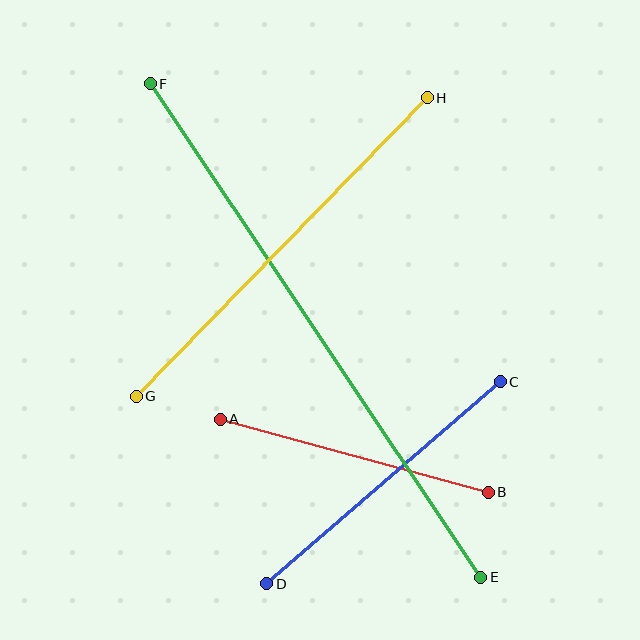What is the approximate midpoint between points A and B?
The midpoint is at approximately (354, 456) pixels.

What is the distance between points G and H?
The distance is approximately 417 pixels.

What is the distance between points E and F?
The distance is approximately 594 pixels.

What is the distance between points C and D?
The distance is approximately 309 pixels.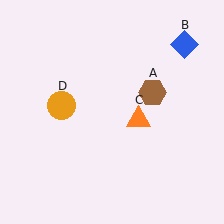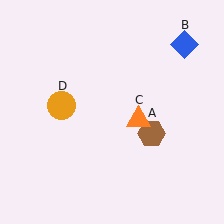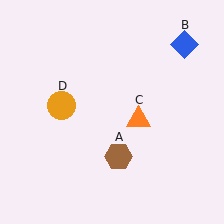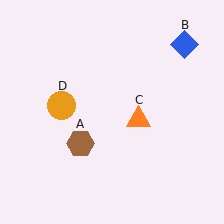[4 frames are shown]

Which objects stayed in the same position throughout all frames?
Blue diamond (object B) and orange triangle (object C) and orange circle (object D) remained stationary.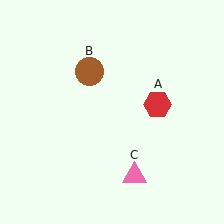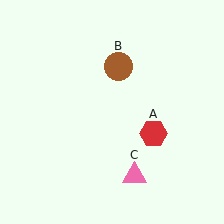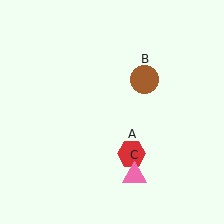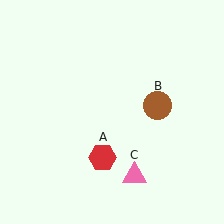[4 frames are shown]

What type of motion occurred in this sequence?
The red hexagon (object A), brown circle (object B) rotated clockwise around the center of the scene.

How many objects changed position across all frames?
2 objects changed position: red hexagon (object A), brown circle (object B).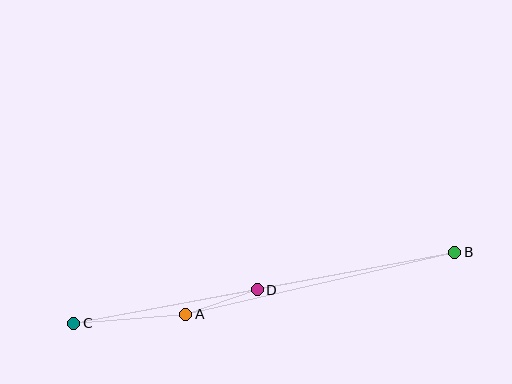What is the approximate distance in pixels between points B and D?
The distance between B and D is approximately 201 pixels.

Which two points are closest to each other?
Points A and D are closest to each other.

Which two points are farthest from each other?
Points B and C are farthest from each other.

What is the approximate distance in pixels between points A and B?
The distance between A and B is approximately 276 pixels.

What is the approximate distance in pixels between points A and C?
The distance between A and C is approximately 112 pixels.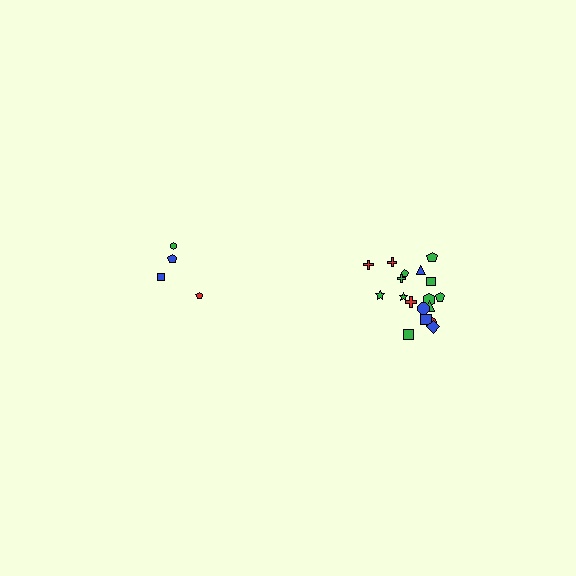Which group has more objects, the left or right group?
The right group.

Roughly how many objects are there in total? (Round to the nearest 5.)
Roughly 20 objects in total.